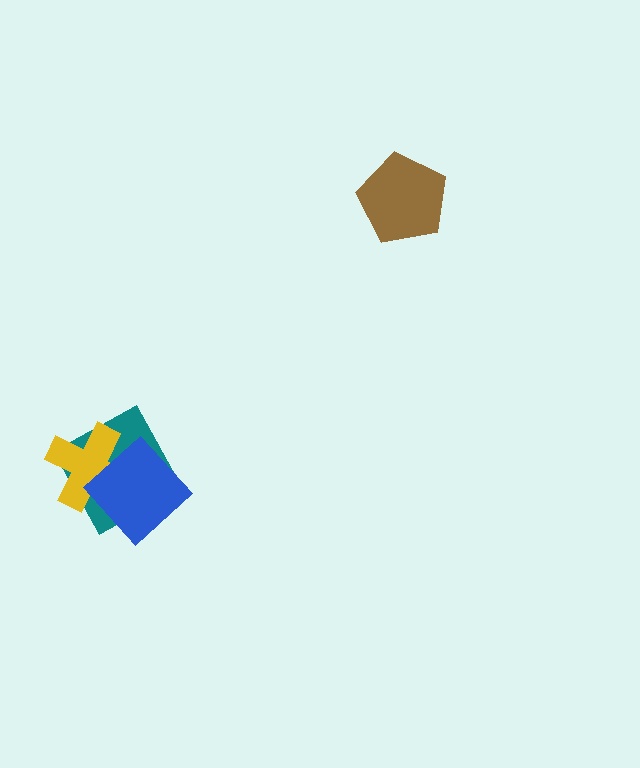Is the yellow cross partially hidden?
Yes, it is partially covered by another shape.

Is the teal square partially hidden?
Yes, it is partially covered by another shape.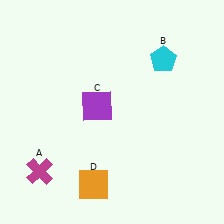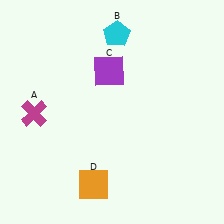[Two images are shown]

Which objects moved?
The objects that moved are: the magenta cross (A), the cyan pentagon (B), the purple square (C).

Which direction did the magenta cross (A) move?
The magenta cross (A) moved up.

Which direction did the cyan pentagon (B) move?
The cyan pentagon (B) moved left.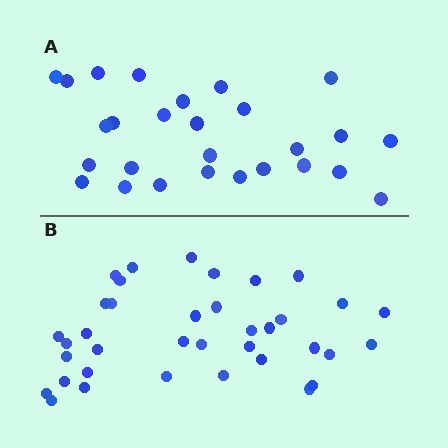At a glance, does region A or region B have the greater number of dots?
Region B (the bottom region) has more dots.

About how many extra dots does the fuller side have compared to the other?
Region B has roughly 10 or so more dots than region A.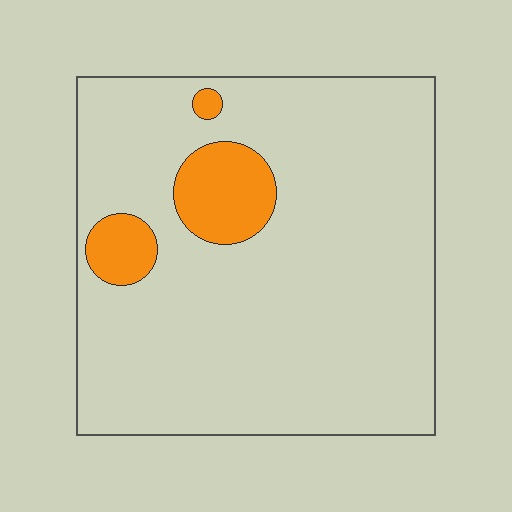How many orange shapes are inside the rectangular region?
3.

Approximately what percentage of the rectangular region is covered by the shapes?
Approximately 10%.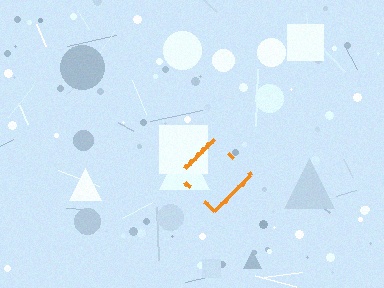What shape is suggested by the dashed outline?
The dashed outline suggests a diamond.